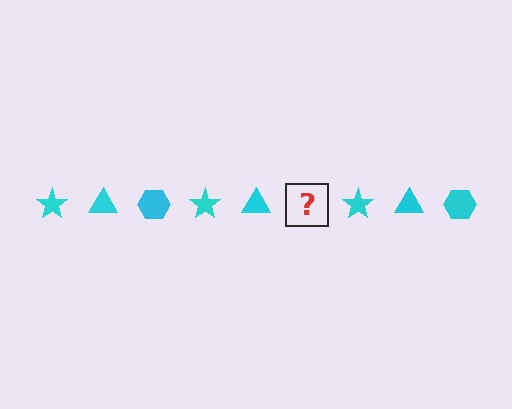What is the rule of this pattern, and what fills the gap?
The rule is that the pattern cycles through star, triangle, hexagon shapes in cyan. The gap should be filled with a cyan hexagon.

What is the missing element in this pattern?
The missing element is a cyan hexagon.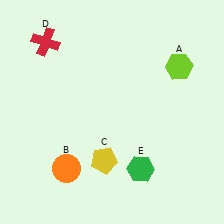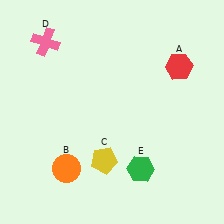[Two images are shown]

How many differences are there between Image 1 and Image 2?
There are 2 differences between the two images.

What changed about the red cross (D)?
In Image 1, D is red. In Image 2, it changed to pink.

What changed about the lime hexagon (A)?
In Image 1, A is lime. In Image 2, it changed to red.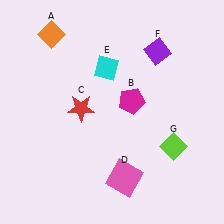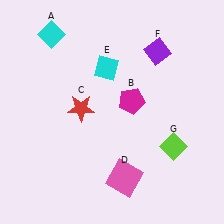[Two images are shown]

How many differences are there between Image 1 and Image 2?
There is 1 difference between the two images.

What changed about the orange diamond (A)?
In Image 1, A is orange. In Image 2, it changed to cyan.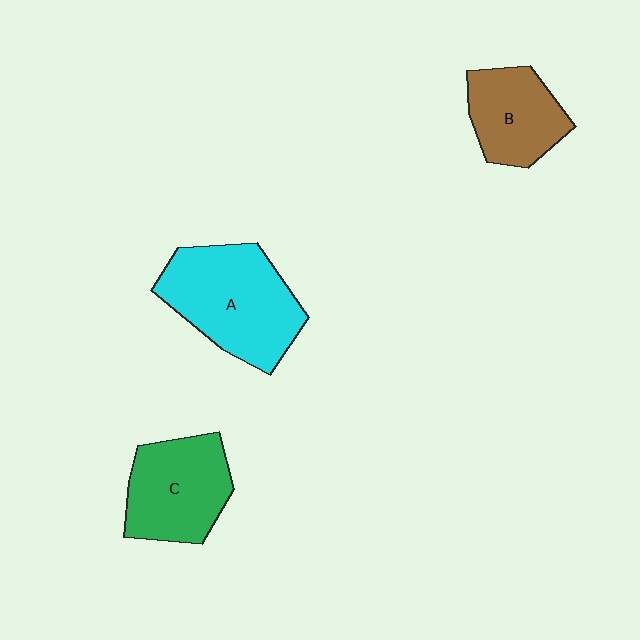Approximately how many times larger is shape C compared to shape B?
Approximately 1.2 times.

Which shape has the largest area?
Shape A (cyan).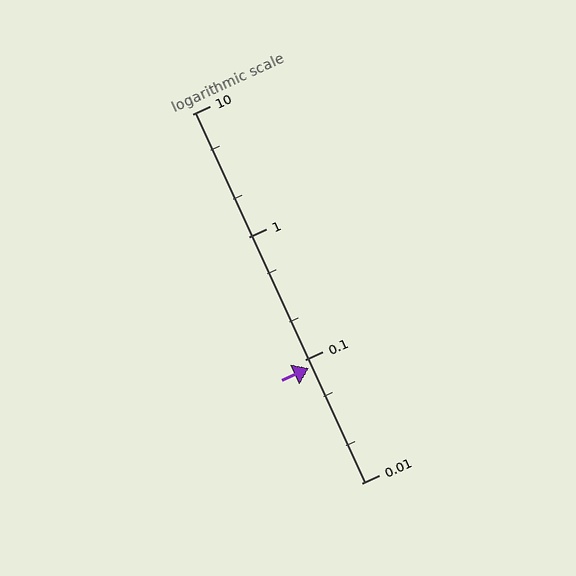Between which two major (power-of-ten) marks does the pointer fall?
The pointer is between 0.01 and 0.1.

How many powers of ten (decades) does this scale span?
The scale spans 3 decades, from 0.01 to 10.